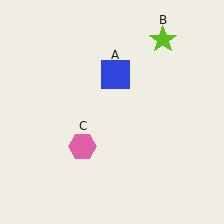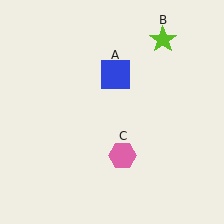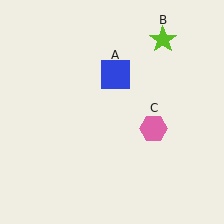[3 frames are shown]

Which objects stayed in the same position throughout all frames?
Blue square (object A) and lime star (object B) remained stationary.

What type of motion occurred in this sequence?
The pink hexagon (object C) rotated counterclockwise around the center of the scene.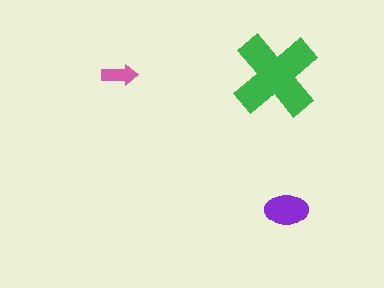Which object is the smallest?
The pink arrow.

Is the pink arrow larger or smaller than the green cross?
Smaller.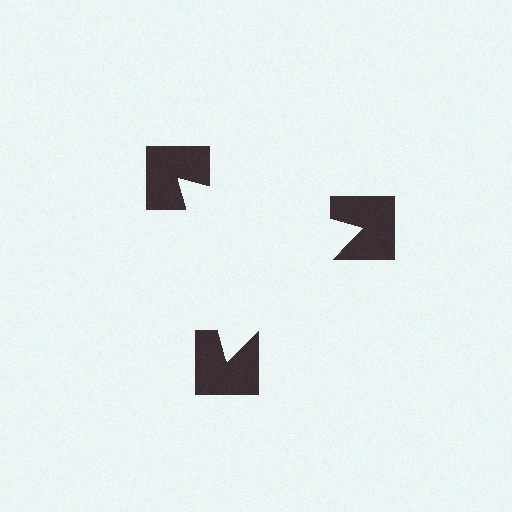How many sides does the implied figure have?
3 sides.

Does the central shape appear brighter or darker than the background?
It typically appears slightly brighter than the background, even though no actual brightness change is drawn.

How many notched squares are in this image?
There are 3 — one at each vertex of the illusory triangle.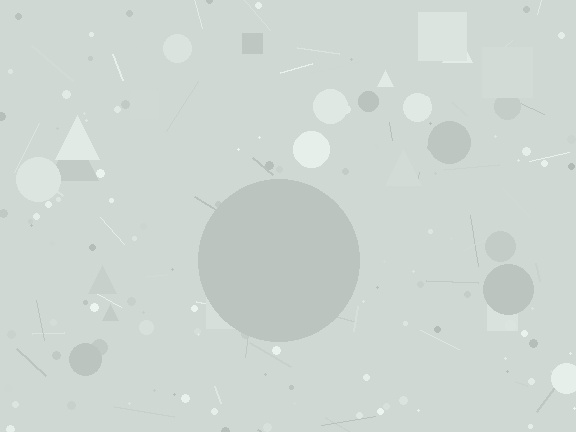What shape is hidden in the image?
A circle is hidden in the image.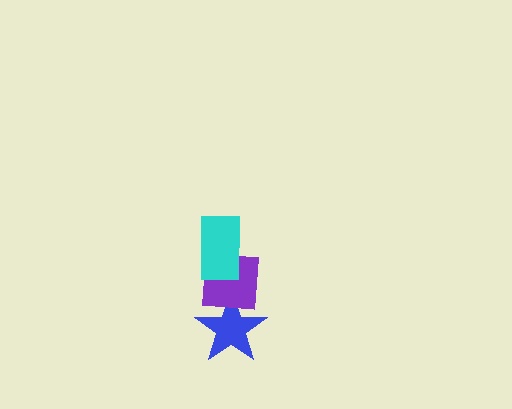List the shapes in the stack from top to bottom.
From top to bottom: the cyan rectangle, the purple square, the blue star.